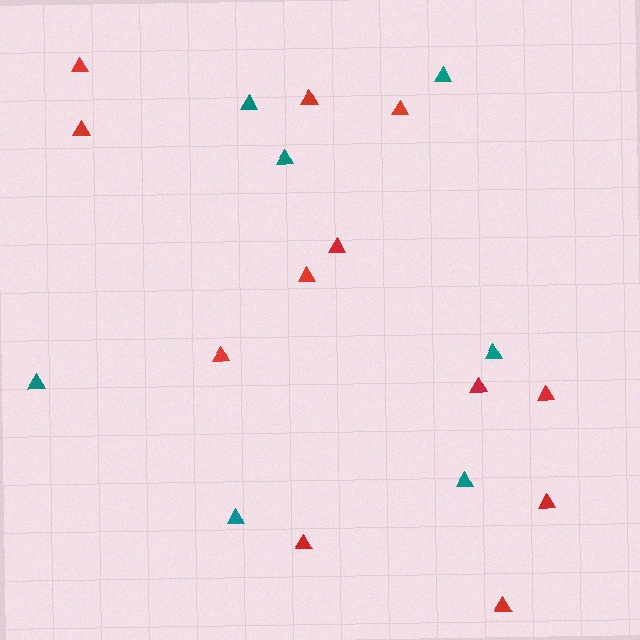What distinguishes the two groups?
There are 2 groups: one group of teal triangles (7) and one group of red triangles (12).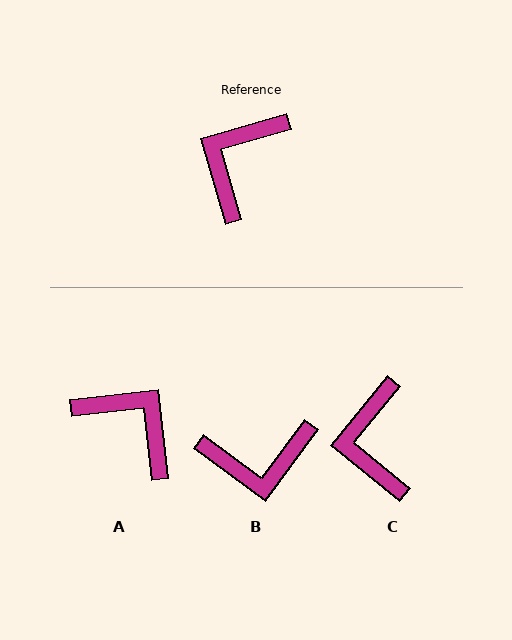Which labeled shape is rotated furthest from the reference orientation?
B, about 128 degrees away.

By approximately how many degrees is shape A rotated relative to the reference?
Approximately 100 degrees clockwise.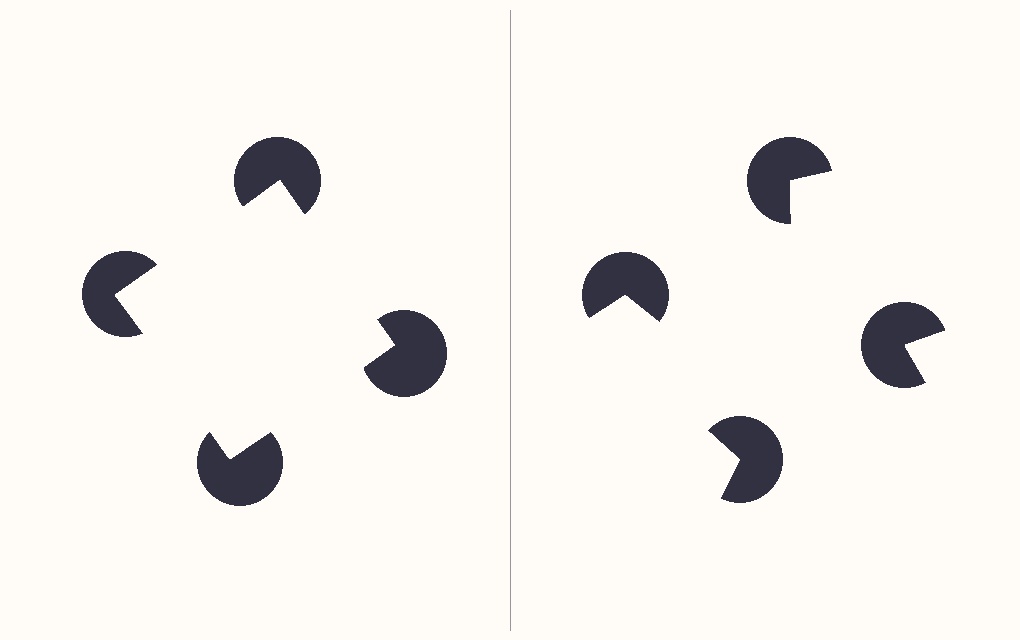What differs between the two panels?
The pac-man discs are positioned identically on both sides; only the wedge orientations differ. On the left they align to a square; on the right they are misaligned.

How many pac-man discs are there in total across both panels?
8 — 4 on each side.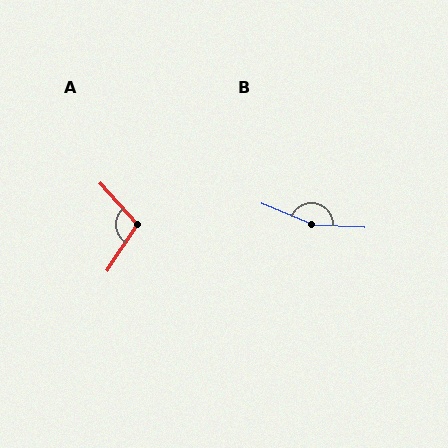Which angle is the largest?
B, at approximately 160 degrees.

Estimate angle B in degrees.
Approximately 160 degrees.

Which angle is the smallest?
A, at approximately 105 degrees.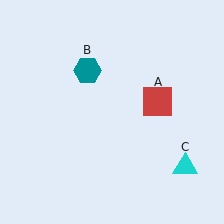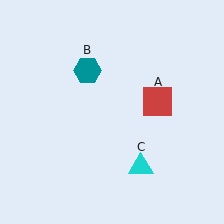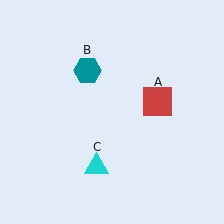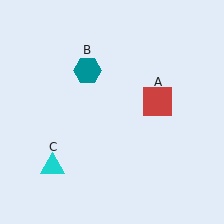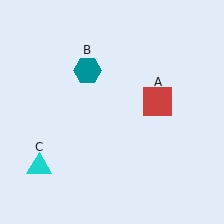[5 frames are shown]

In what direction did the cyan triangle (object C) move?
The cyan triangle (object C) moved left.